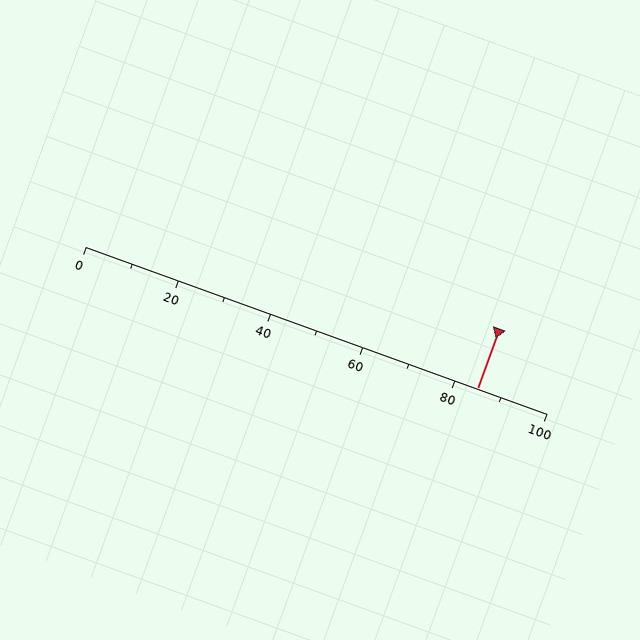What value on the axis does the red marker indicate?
The marker indicates approximately 85.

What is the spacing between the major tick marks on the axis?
The major ticks are spaced 20 apart.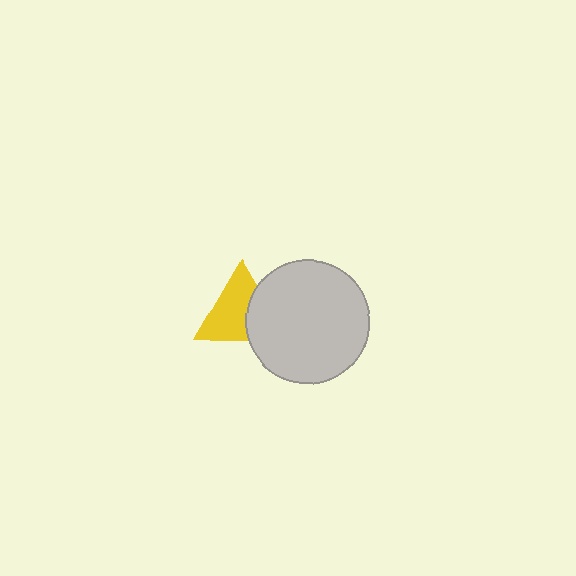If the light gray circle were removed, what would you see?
You would see the complete yellow triangle.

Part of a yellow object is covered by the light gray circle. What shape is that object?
It is a triangle.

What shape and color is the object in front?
The object in front is a light gray circle.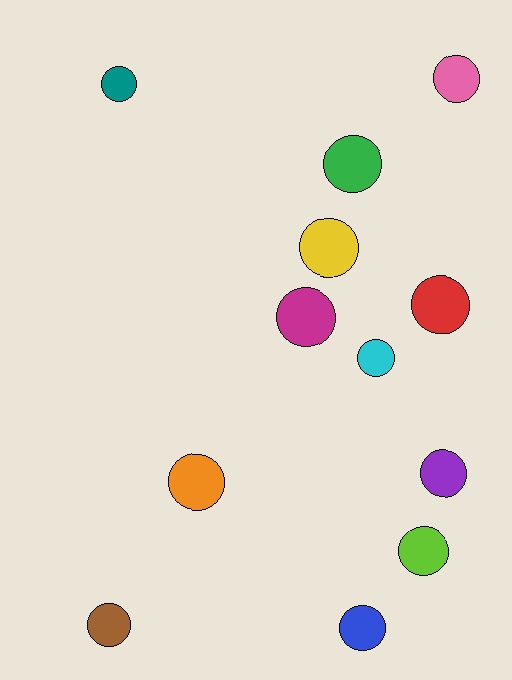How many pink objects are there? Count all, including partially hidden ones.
There is 1 pink object.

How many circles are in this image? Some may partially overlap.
There are 12 circles.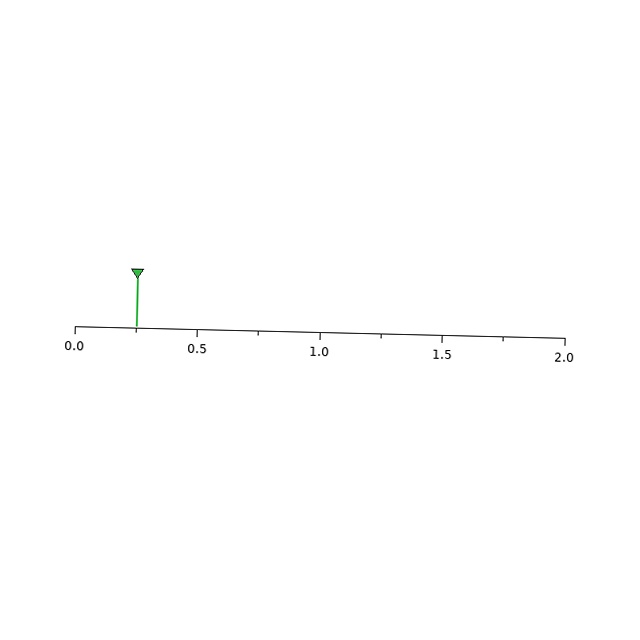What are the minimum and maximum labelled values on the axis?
The axis runs from 0.0 to 2.0.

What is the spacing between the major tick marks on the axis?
The major ticks are spaced 0.5 apart.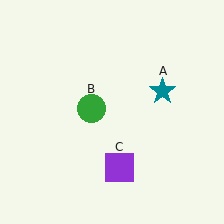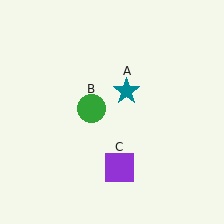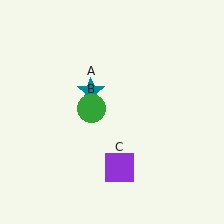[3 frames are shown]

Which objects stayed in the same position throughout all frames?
Green circle (object B) and purple square (object C) remained stationary.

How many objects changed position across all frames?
1 object changed position: teal star (object A).